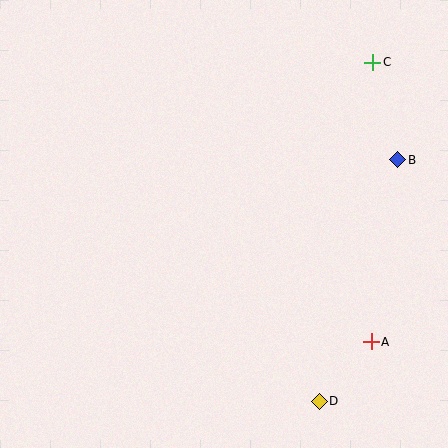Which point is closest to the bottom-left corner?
Point D is closest to the bottom-left corner.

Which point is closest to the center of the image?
Point B at (398, 160) is closest to the center.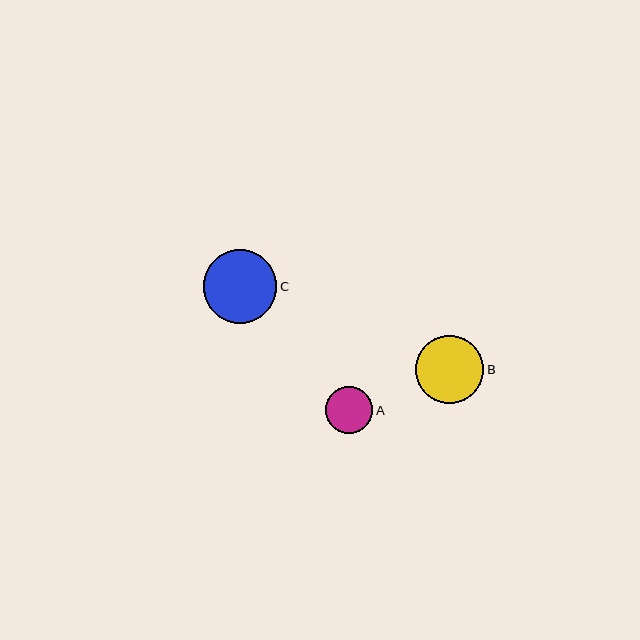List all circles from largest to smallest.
From largest to smallest: C, B, A.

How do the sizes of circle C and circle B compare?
Circle C and circle B are approximately the same size.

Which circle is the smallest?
Circle A is the smallest with a size of approximately 47 pixels.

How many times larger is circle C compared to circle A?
Circle C is approximately 1.6 times the size of circle A.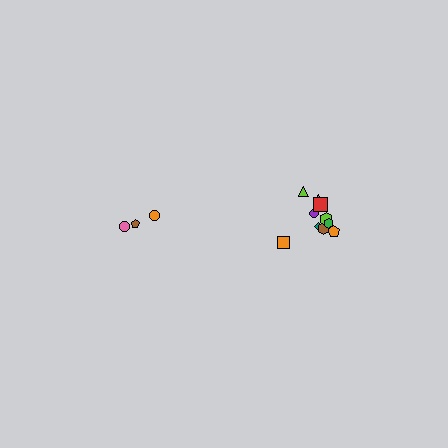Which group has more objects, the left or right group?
The right group.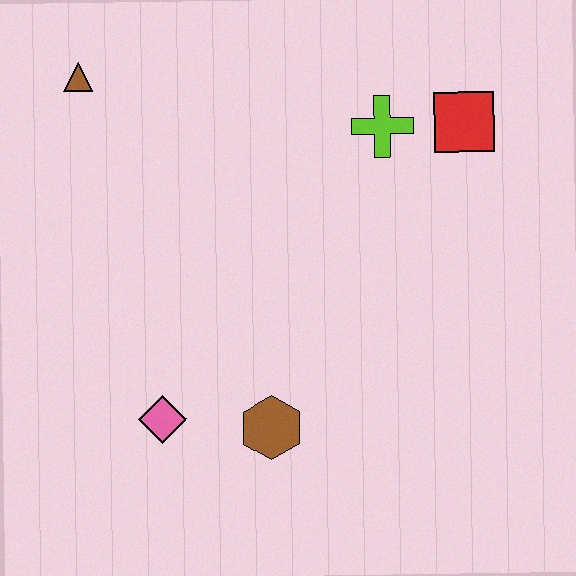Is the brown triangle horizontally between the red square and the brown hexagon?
No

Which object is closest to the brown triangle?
The lime cross is closest to the brown triangle.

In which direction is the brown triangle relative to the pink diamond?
The brown triangle is above the pink diamond.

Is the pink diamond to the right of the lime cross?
No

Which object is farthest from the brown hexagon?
The brown triangle is farthest from the brown hexagon.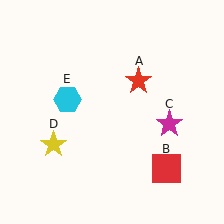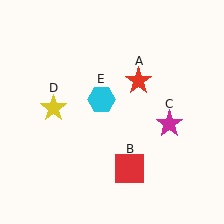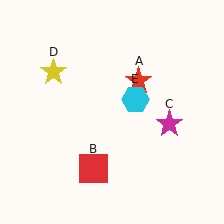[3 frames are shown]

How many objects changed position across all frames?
3 objects changed position: red square (object B), yellow star (object D), cyan hexagon (object E).